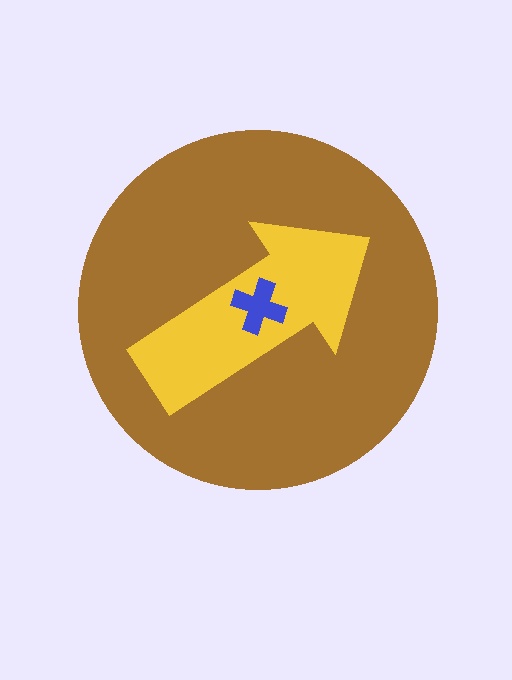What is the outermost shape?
The brown circle.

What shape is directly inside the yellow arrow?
The blue cross.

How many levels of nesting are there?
3.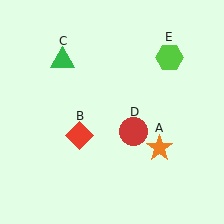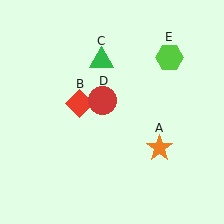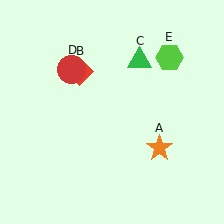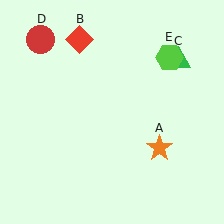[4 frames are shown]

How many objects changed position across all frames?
3 objects changed position: red diamond (object B), green triangle (object C), red circle (object D).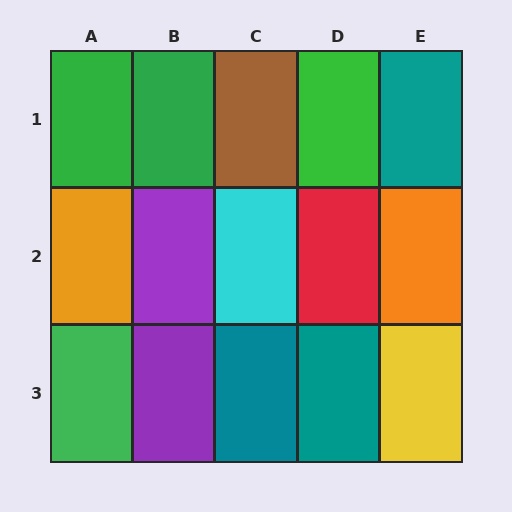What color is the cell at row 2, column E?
Orange.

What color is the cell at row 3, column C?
Teal.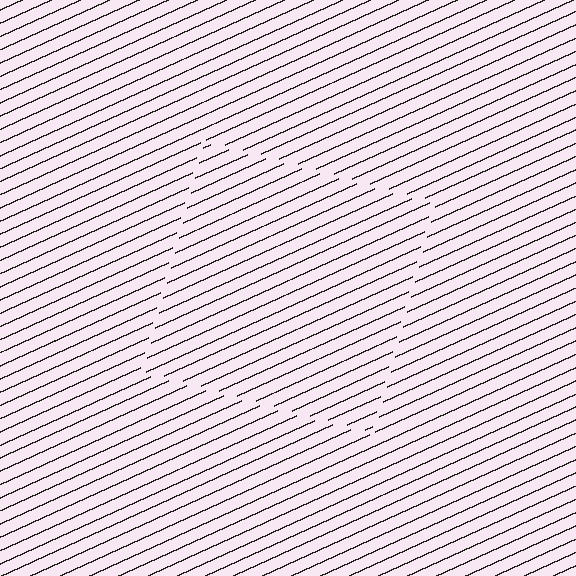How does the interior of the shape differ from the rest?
The interior of the shape contains the same grating, shifted by half a period — the contour is defined by the phase discontinuity where line-ends from the inner and outer gratings abut.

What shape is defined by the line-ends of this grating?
An illusory square. The interior of the shape contains the same grating, shifted by half a period — the contour is defined by the phase discontinuity where line-ends from the inner and outer gratings abut.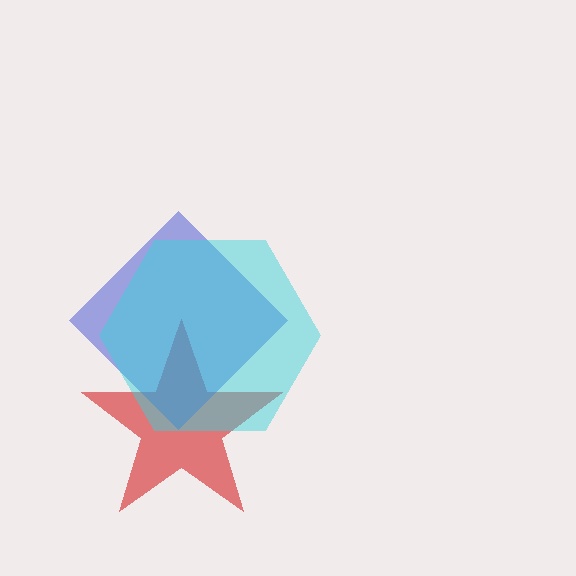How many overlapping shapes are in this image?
There are 3 overlapping shapes in the image.